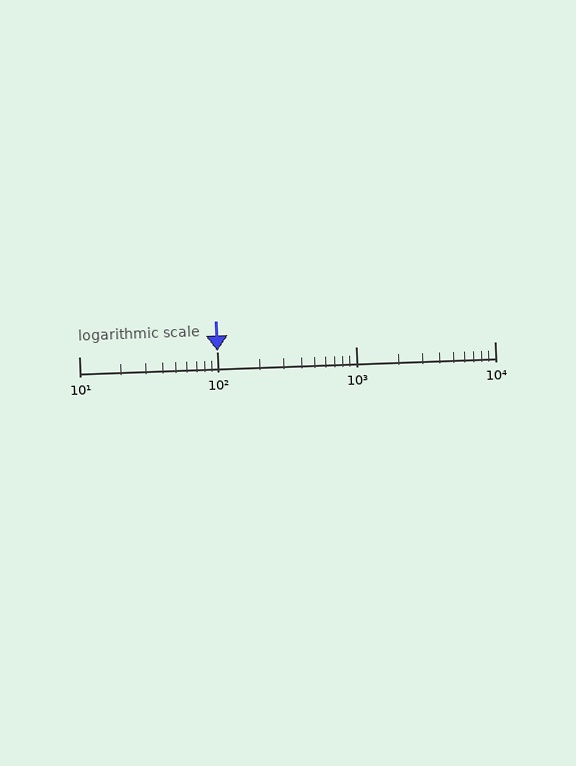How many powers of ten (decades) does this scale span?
The scale spans 3 decades, from 10 to 10000.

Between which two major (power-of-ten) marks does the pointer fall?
The pointer is between 100 and 1000.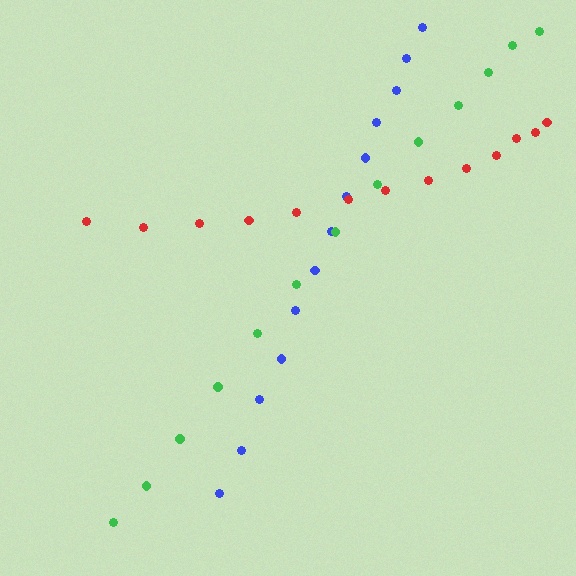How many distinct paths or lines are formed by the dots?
There are 3 distinct paths.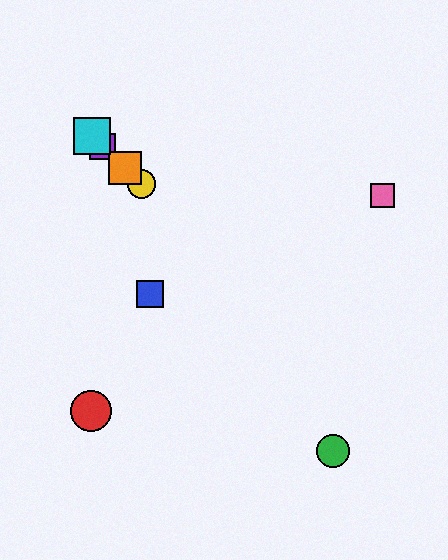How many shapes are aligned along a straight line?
4 shapes (the yellow circle, the purple square, the orange square, the cyan square) are aligned along a straight line.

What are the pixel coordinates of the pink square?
The pink square is at (383, 195).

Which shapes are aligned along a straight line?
The yellow circle, the purple square, the orange square, the cyan square are aligned along a straight line.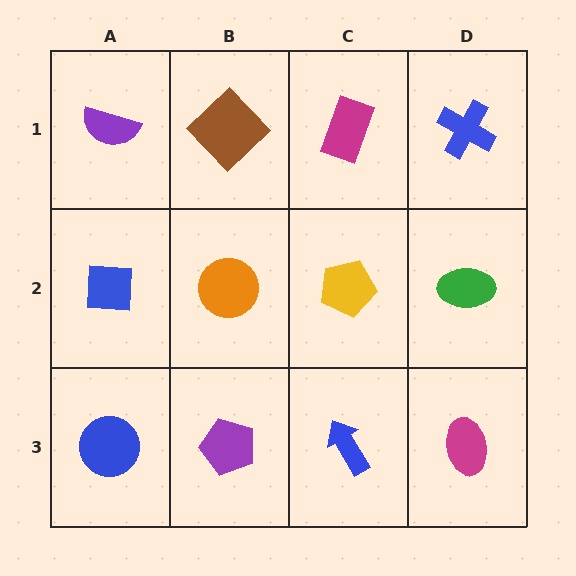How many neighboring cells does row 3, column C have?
3.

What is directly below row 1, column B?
An orange circle.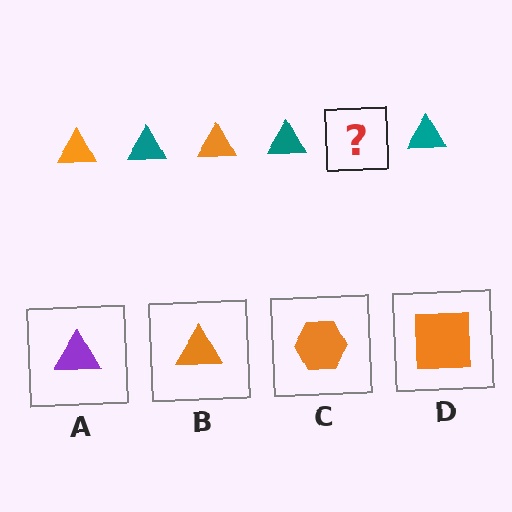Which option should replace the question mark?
Option B.